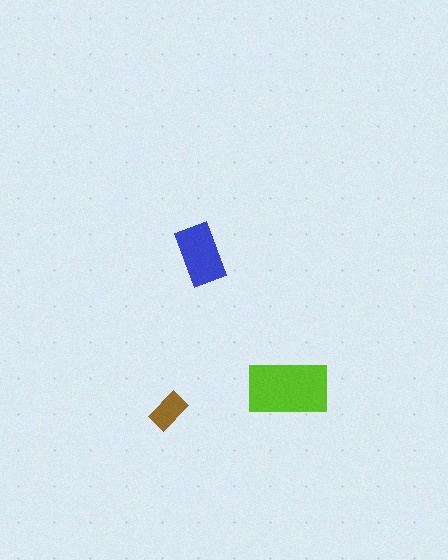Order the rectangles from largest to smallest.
the lime one, the blue one, the brown one.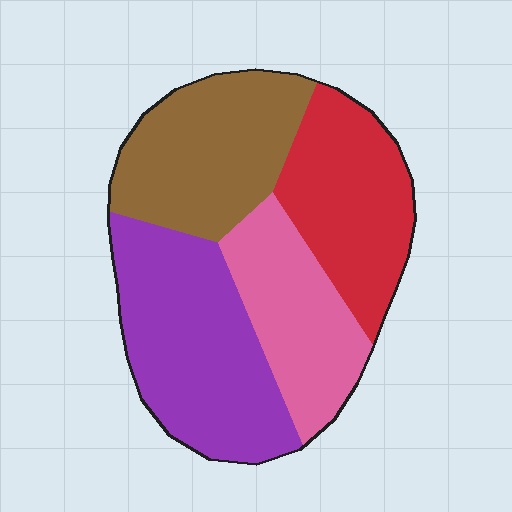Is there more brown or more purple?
Purple.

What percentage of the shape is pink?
Pink takes up about one fifth (1/5) of the shape.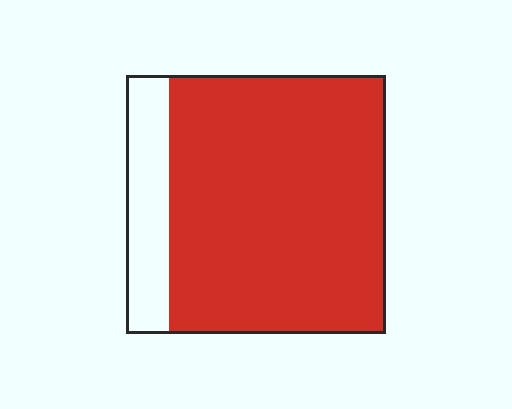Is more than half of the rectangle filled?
Yes.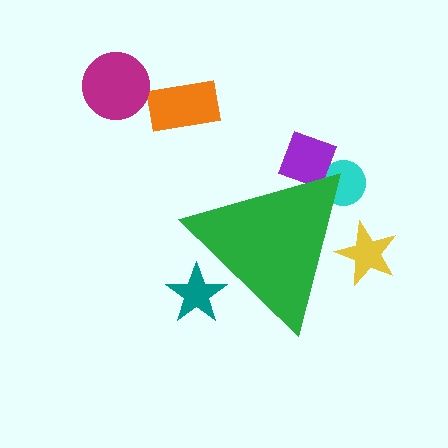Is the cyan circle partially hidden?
Yes, the cyan circle is partially hidden behind the green triangle.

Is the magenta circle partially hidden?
No, the magenta circle is fully visible.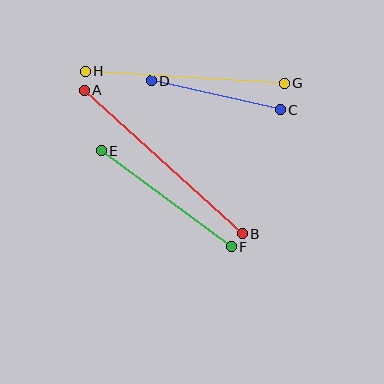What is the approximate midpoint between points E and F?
The midpoint is at approximately (166, 199) pixels.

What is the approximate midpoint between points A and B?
The midpoint is at approximately (163, 162) pixels.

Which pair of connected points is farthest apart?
Points A and B are farthest apart.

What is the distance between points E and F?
The distance is approximately 162 pixels.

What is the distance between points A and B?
The distance is approximately 213 pixels.